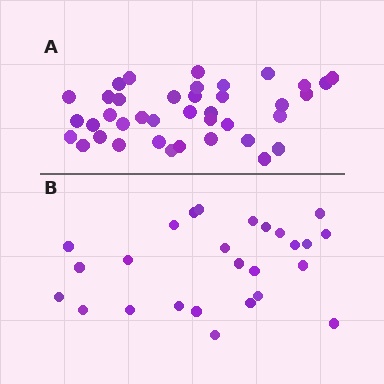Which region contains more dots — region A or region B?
Region A (the top region) has more dots.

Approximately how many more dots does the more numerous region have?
Region A has approximately 15 more dots than region B.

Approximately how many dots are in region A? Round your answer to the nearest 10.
About 40 dots. (The exact count is 39, which rounds to 40.)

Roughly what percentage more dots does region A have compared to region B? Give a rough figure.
About 50% more.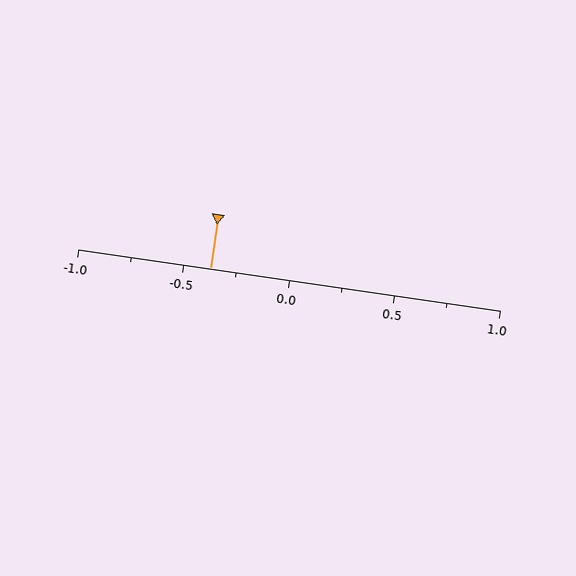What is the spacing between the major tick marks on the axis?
The major ticks are spaced 0.5 apart.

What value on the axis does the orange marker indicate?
The marker indicates approximately -0.38.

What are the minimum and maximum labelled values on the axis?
The axis runs from -1.0 to 1.0.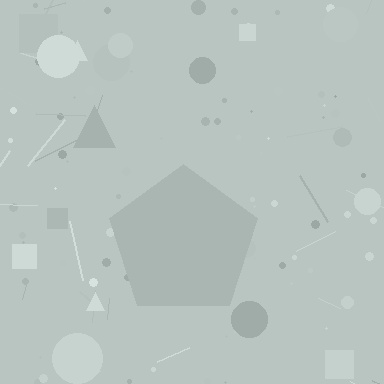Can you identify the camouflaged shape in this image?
The camouflaged shape is a pentagon.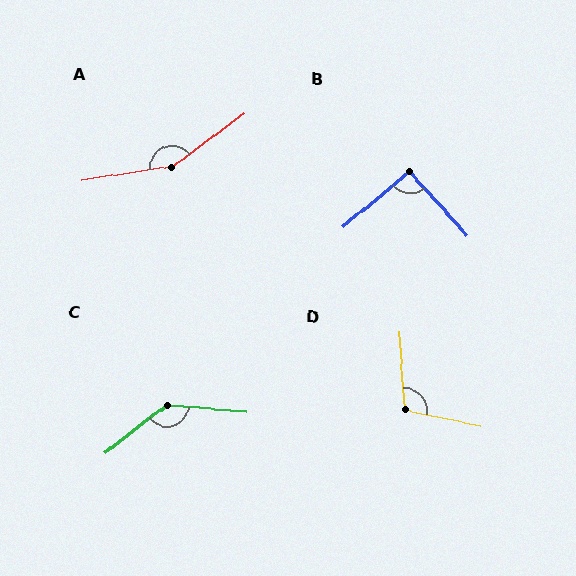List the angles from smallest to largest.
B (92°), D (106°), C (137°), A (153°).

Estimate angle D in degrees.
Approximately 106 degrees.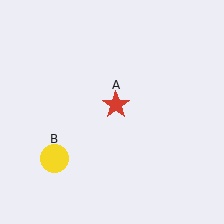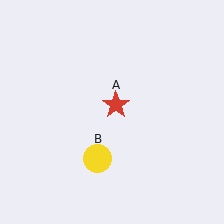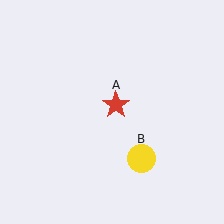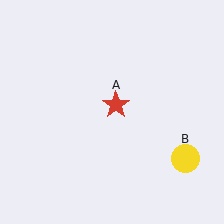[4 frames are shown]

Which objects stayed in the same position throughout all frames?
Red star (object A) remained stationary.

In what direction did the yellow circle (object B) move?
The yellow circle (object B) moved right.